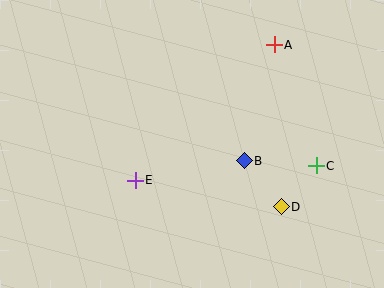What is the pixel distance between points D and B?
The distance between D and B is 59 pixels.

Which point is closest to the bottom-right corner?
Point D is closest to the bottom-right corner.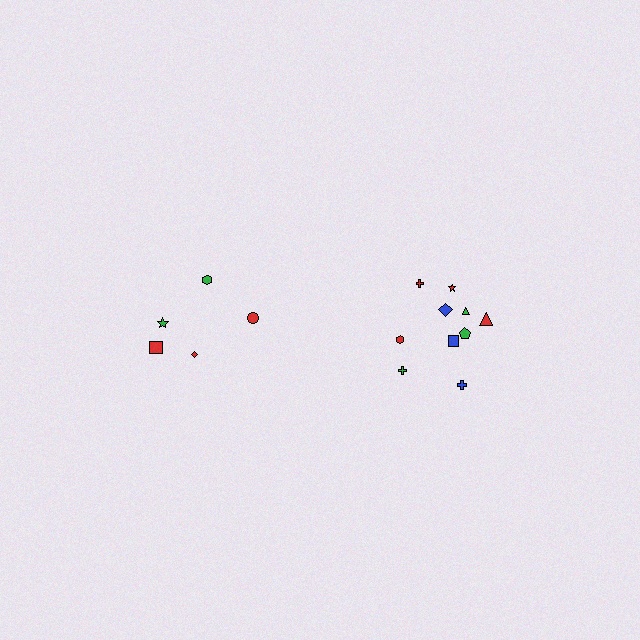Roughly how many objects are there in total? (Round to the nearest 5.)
Roughly 15 objects in total.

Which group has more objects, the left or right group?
The right group.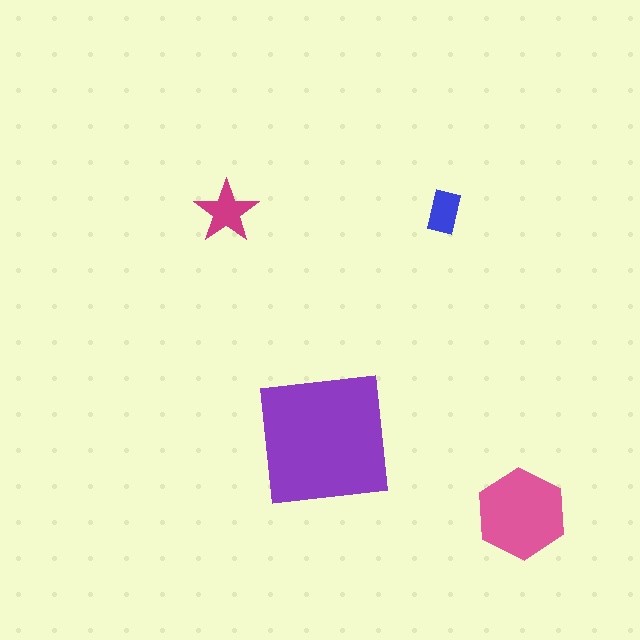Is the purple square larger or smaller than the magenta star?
Larger.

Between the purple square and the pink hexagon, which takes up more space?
The purple square.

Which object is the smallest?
The blue rectangle.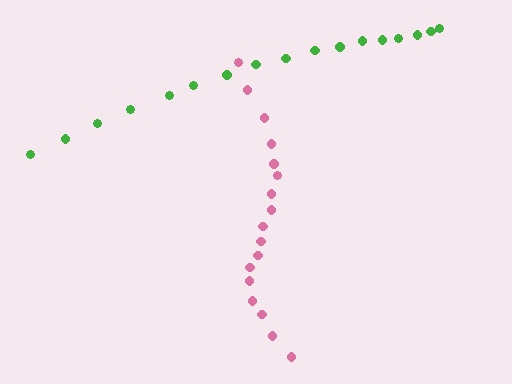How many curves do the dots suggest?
There are 2 distinct paths.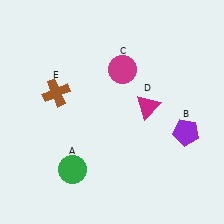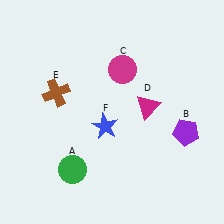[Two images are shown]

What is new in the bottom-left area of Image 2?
A blue star (F) was added in the bottom-left area of Image 2.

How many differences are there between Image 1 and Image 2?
There is 1 difference between the two images.